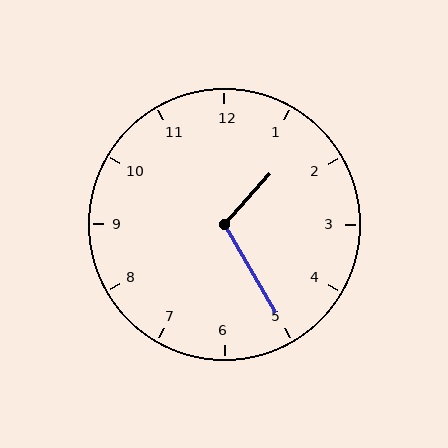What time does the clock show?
1:25.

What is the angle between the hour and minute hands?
Approximately 108 degrees.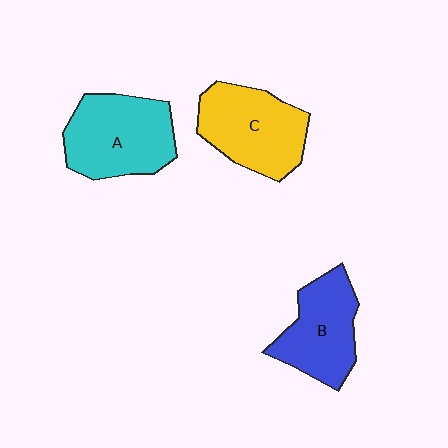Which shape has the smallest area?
Shape B (blue).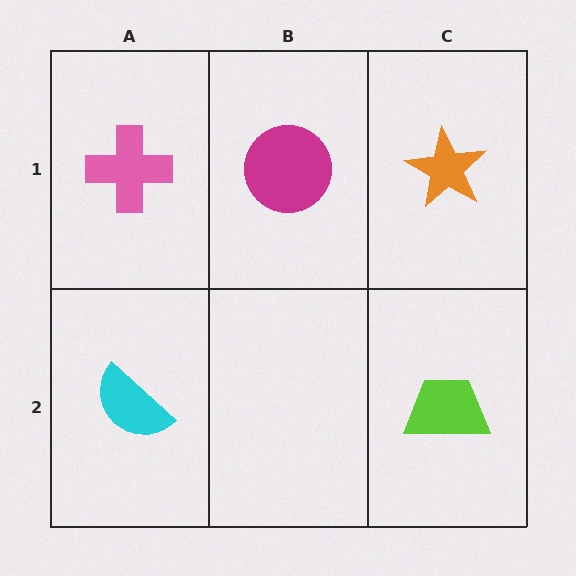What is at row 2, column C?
A lime trapezoid.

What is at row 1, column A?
A pink cross.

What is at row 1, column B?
A magenta circle.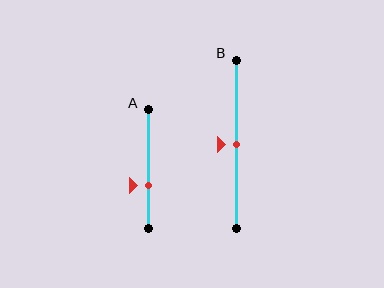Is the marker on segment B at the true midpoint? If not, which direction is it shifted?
Yes, the marker on segment B is at the true midpoint.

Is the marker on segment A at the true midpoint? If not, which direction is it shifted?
No, the marker on segment A is shifted downward by about 14% of the segment length.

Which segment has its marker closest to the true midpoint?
Segment B has its marker closest to the true midpoint.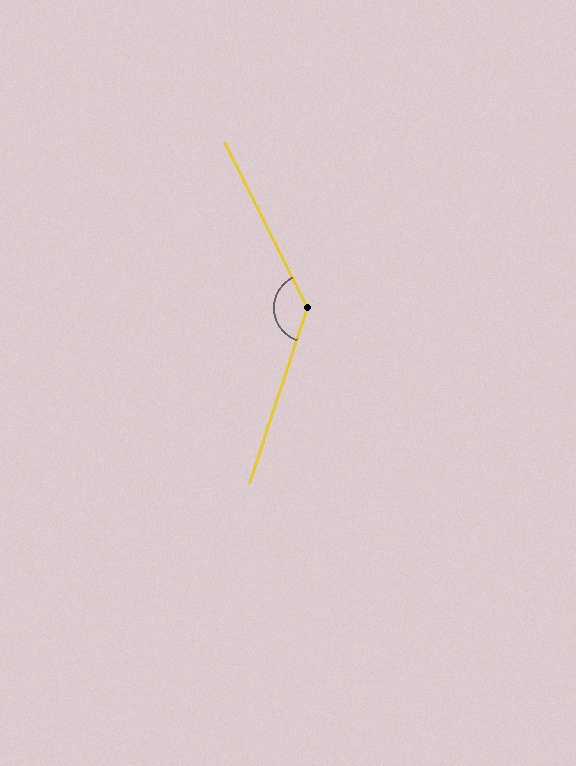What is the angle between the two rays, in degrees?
Approximately 135 degrees.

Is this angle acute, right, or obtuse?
It is obtuse.